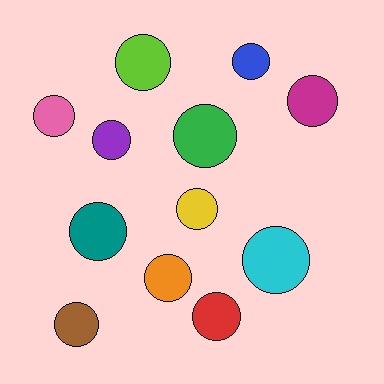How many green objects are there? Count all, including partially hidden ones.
There is 1 green object.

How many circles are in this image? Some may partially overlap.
There are 12 circles.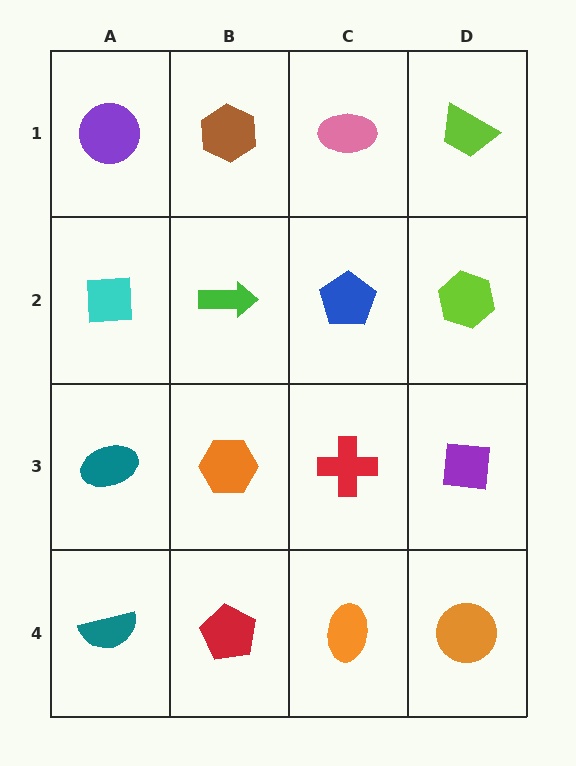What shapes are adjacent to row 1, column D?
A lime hexagon (row 2, column D), a pink ellipse (row 1, column C).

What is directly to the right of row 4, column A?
A red pentagon.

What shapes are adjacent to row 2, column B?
A brown hexagon (row 1, column B), an orange hexagon (row 3, column B), a cyan square (row 2, column A), a blue pentagon (row 2, column C).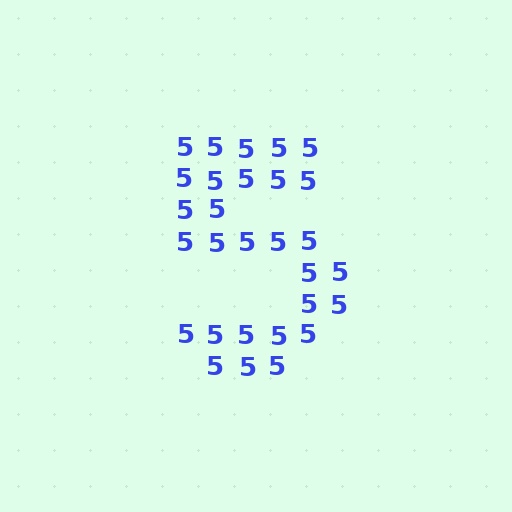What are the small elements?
The small elements are digit 5's.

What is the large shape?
The large shape is the digit 5.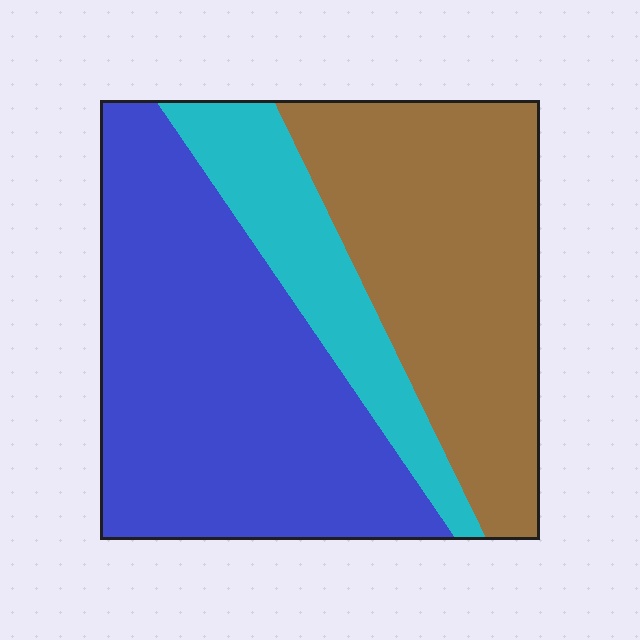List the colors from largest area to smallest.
From largest to smallest: blue, brown, cyan.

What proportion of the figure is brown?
Brown takes up about three eighths (3/8) of the figure.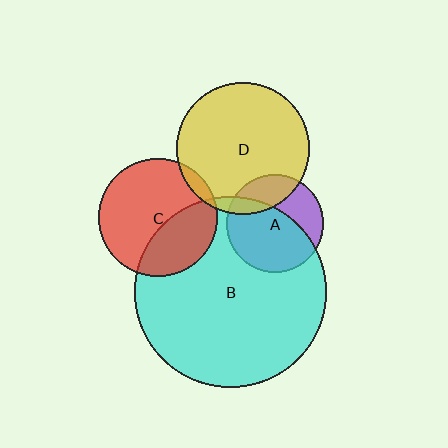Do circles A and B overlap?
Yes.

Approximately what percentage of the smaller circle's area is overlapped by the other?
Approximately 65%.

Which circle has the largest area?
Circle B (cyan).